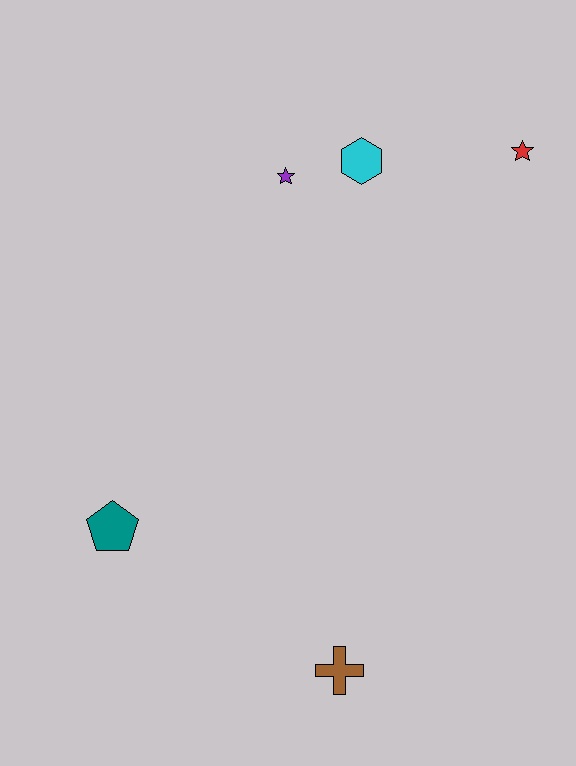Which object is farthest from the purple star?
The brown cross is farthest from the purple star.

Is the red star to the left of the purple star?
No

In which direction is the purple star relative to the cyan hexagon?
The purple star is to the left of the cyan hexagon.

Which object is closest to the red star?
The cyan hexagon is closest to the red star.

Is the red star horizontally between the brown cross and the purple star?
No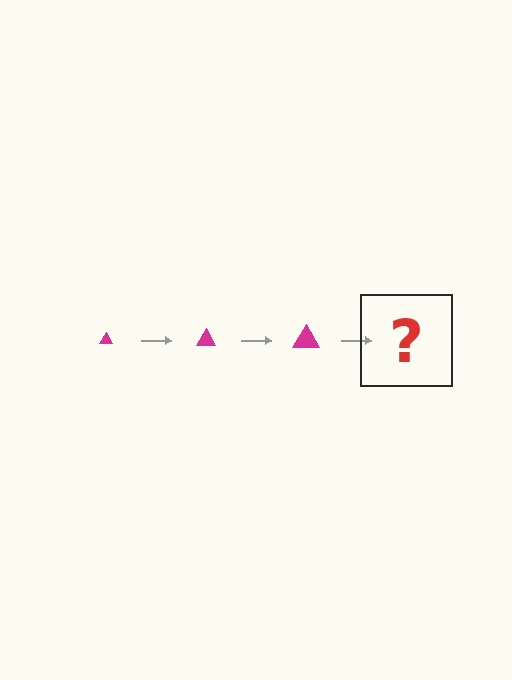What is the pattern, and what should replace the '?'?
The pattern is that the triangle gets progressively larger each step. The '?' should be a magenta triangle, larger than the previous one.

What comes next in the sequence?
The next element should be a magenta triangle, larger than the previous one.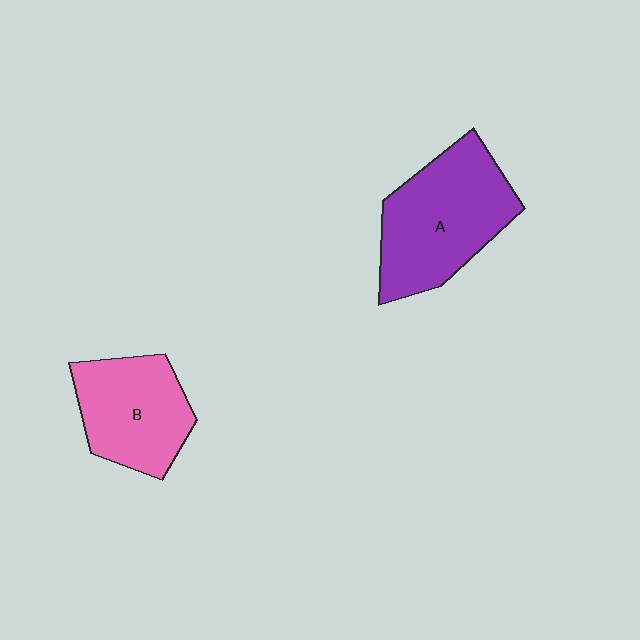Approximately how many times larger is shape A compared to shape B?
Approximately 1.3 times.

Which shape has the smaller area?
Shape B (pink).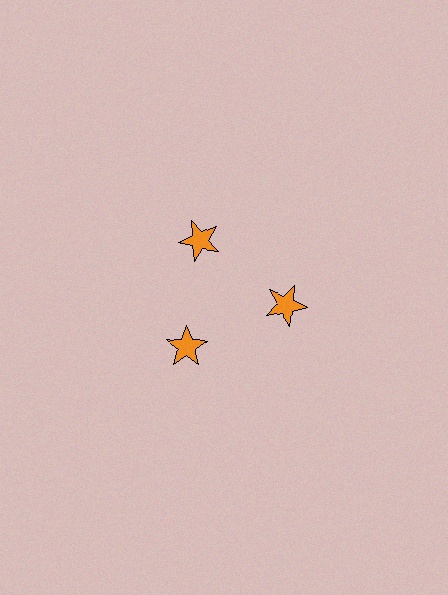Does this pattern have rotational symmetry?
Yes, this pattern has 3-fold rotational symmetry. It looks the same after rotating 120 degrees around the center.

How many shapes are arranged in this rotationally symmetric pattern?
There are 3 shapes, arranged in 3 groups of 1.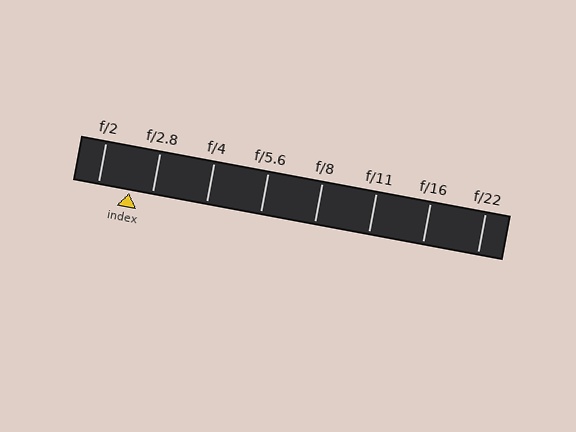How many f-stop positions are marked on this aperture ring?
There are 8 f-stop positions marked.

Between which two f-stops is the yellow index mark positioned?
The index mark is between f/2 and f/2.8.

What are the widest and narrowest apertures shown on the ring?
The widest aperture shown is f/2 and the narrowest is f/22.